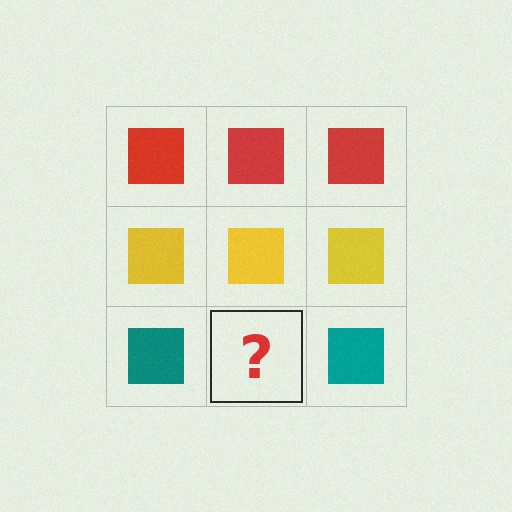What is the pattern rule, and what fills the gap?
The rule is that each row has a consistent color. The gap should be filled with a teal square.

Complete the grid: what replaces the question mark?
The question mark should be replaced with a teal square.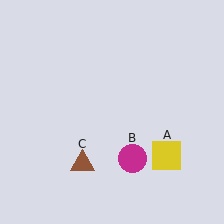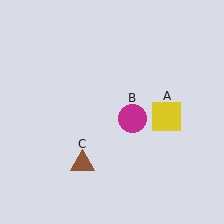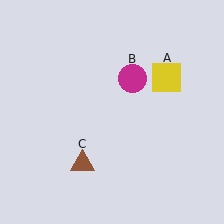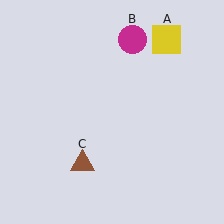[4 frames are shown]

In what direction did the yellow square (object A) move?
The yellow square (object A) moved up.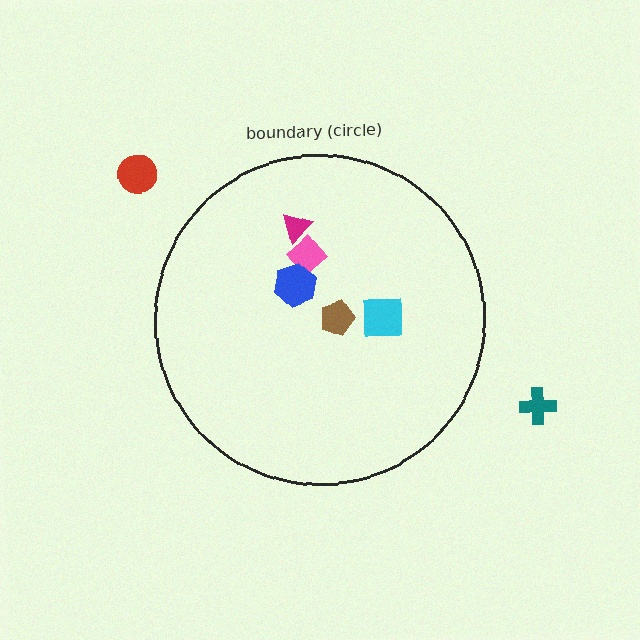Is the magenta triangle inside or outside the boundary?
Inside.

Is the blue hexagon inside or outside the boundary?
Inside.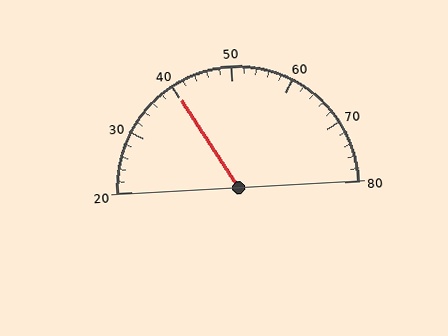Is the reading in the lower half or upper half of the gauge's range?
The reading is in the lower half of the range (20 to 80).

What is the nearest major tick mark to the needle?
The nearest major tick mark is 40.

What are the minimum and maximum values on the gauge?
The gauge ranges from 20 to 80.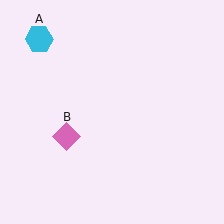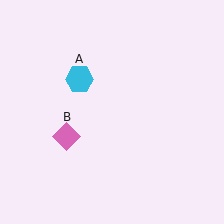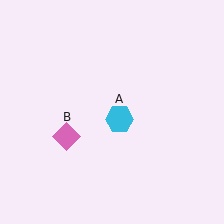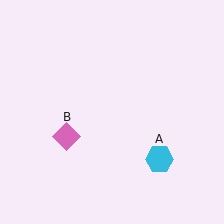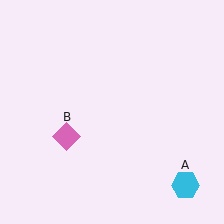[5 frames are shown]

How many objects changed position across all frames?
1 object changed position: cyan hexagon (object A).